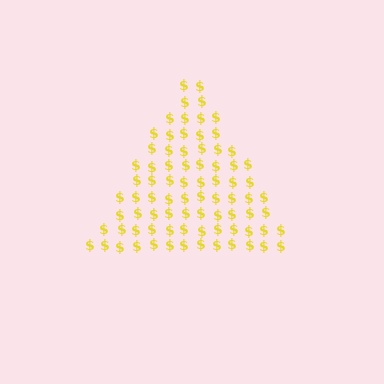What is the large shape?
The large shape is a triangle.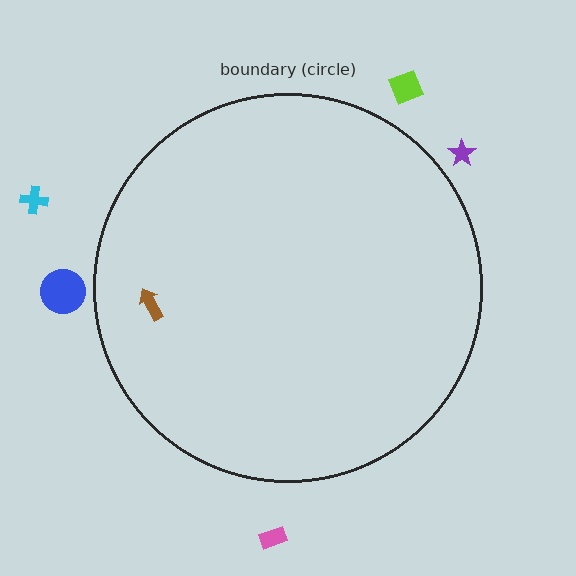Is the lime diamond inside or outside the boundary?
Outside.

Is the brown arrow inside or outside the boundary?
Inside.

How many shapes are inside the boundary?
1 inside, 5 outside.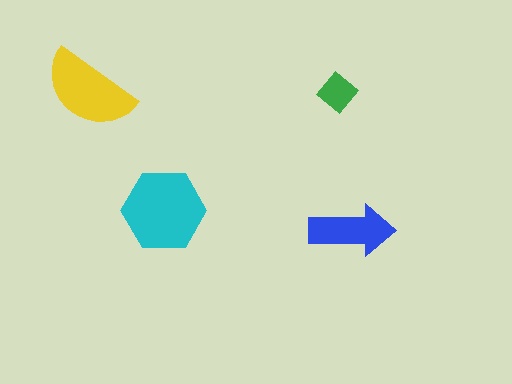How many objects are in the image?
There are 4 objects in the image.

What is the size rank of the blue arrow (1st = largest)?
3rd.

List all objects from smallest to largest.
The green diamond, the blue arrow, the yellow semicircle, the cyan hexagon.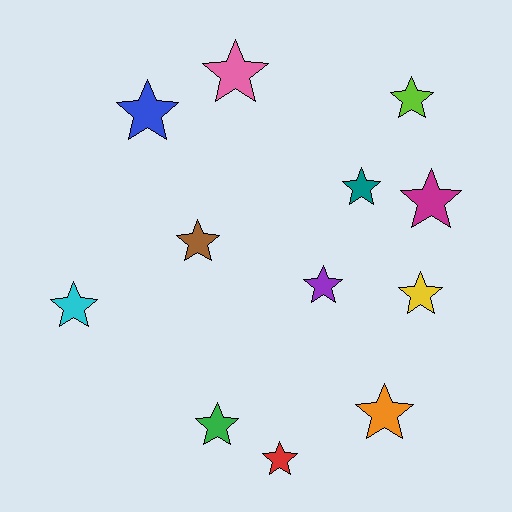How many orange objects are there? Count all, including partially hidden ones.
There is 1 orange object.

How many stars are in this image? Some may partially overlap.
There are 12 stars.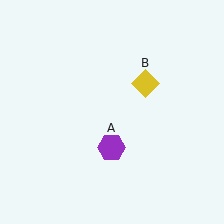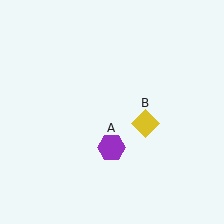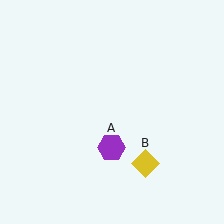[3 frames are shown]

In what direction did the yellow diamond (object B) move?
The yellow diamond (object B) moved down.